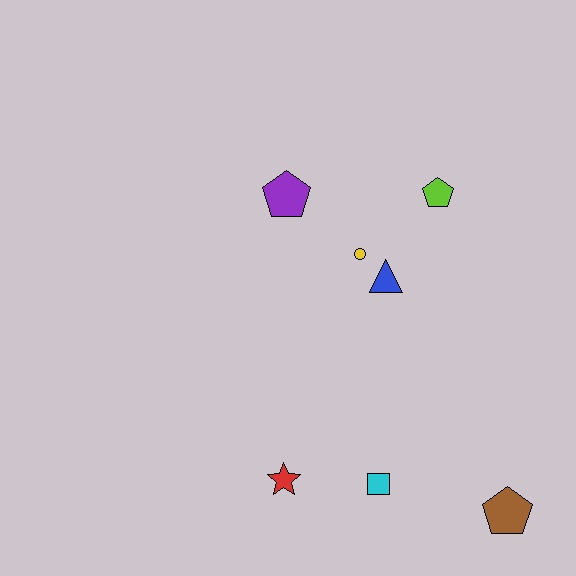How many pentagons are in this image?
There are 3 pentagons.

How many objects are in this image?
There are 7 objects.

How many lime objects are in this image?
There is 1 lime object.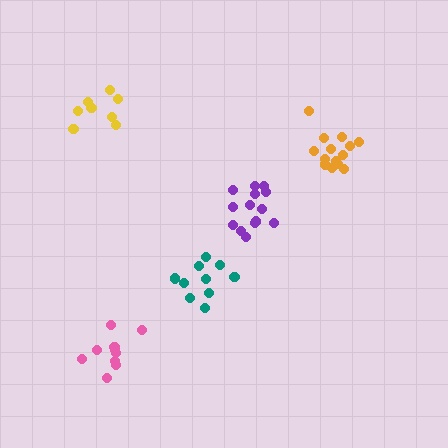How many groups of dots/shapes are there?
There are 5 groups.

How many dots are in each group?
Group 1: 14 dots, Group 2: 8 dots, Group 3: 10 dots, Group 4: 14 dots, Group 5: 10 dots (56 total).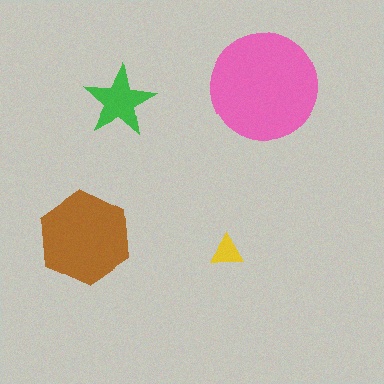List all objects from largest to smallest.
The pink circle, the brown hexagon, the green star, the yellow triangle.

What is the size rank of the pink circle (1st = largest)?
1st.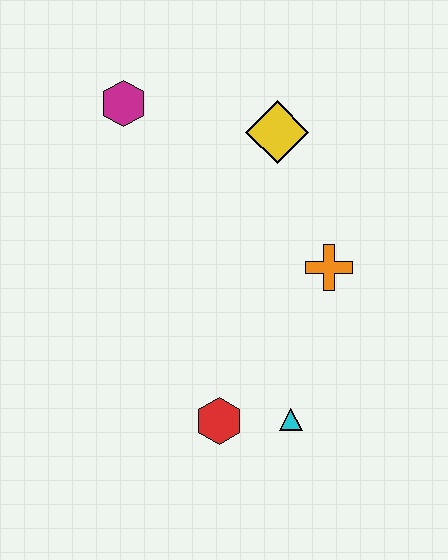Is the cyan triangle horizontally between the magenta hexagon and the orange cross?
Yes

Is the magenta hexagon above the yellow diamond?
Yes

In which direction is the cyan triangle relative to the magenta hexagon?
The cyan triangle is below the magenta hexagon.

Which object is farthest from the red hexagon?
The magenta hexagon is farthest from the red hexagon.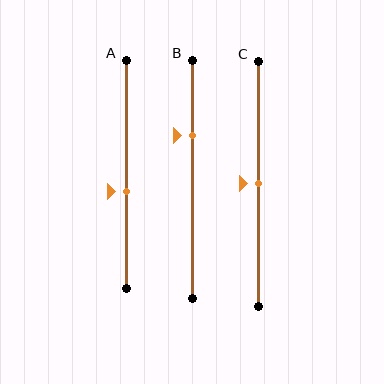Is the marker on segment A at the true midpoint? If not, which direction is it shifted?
No, the marker on segment A is shifted downward by about 7% of the segment length.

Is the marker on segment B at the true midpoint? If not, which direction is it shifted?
No, the marker on segment B is shifted upward by about 18% of the segment length.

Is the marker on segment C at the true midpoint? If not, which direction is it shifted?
Yes, the marker on segment C is at the true midpoint.